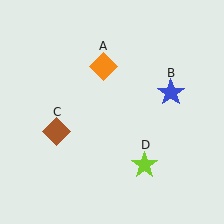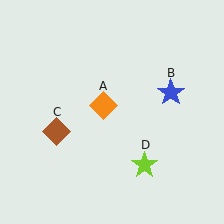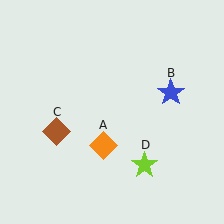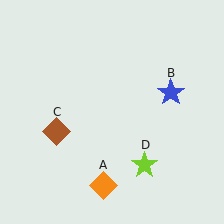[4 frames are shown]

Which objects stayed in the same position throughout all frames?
Blue star (object B) and brown diamond (object C) and lime star (object D) remained stationary.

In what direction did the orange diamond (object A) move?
The orange diamond (object A) moved down.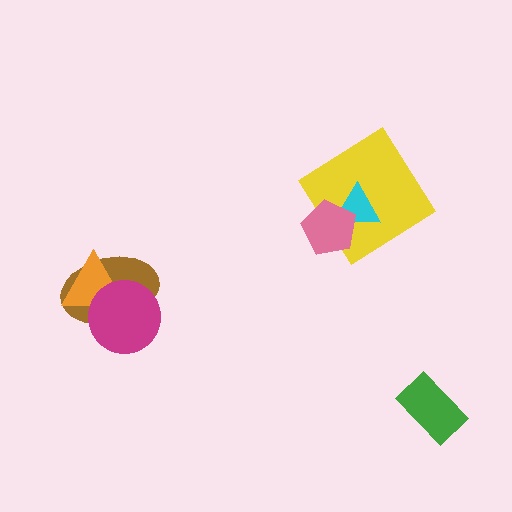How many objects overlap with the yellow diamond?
2 objects overlap with the yellow diamond.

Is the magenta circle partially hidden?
No, no other shape covers it.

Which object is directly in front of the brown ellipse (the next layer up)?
The orange triangle is directly in front of the brown ellipse.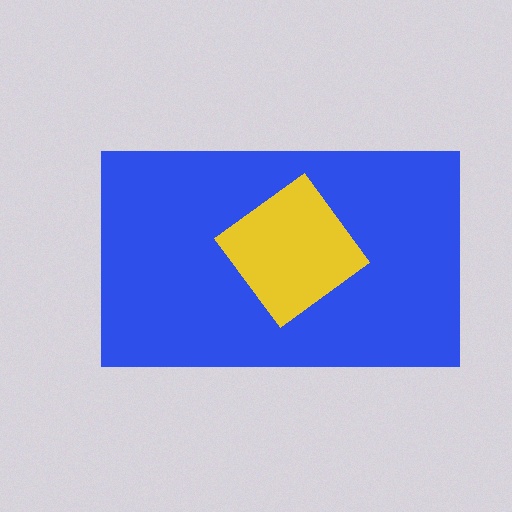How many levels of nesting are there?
2.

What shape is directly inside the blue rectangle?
The yellow diamond.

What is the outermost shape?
The blue rectangle.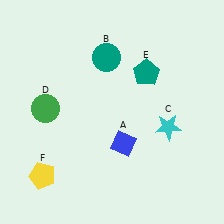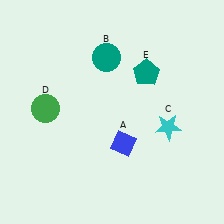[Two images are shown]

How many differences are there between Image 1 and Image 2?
There is 1 difference between the two images.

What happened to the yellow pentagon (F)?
The yellow pentagon (F) was removed in Image 2. It was in the bottom-left area of Image 1.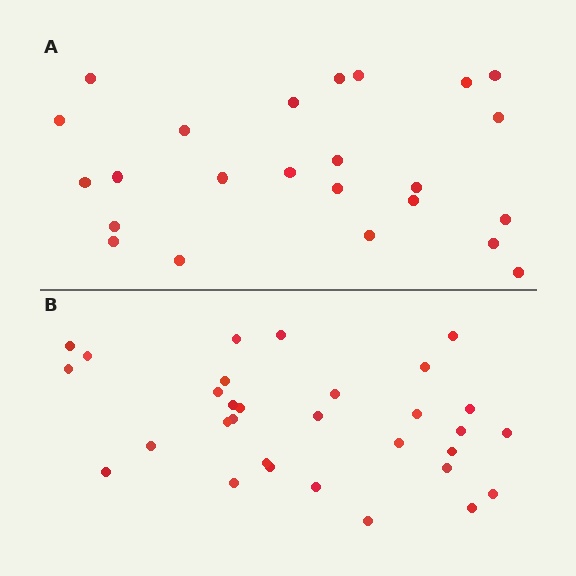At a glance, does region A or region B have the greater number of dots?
Region B (the bottom region) has more dots.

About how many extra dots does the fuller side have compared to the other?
Region B has roughly 8 or so more dots than region A.